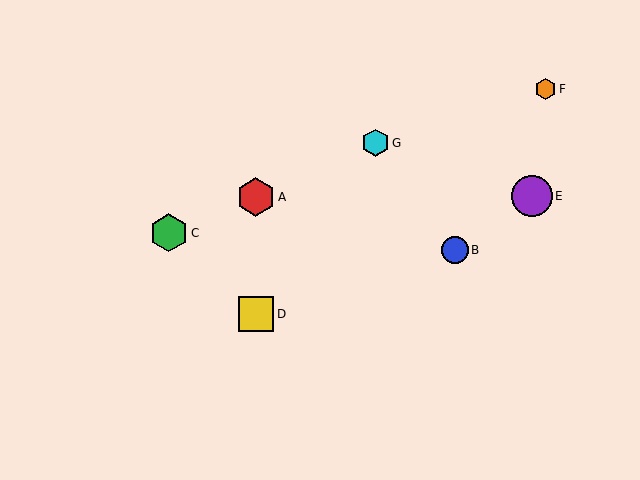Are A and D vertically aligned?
Yes, both are at x≈256.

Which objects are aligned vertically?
Objects A, D are aligned vertically.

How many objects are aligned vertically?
2 objects (A, D) are aligned vertically.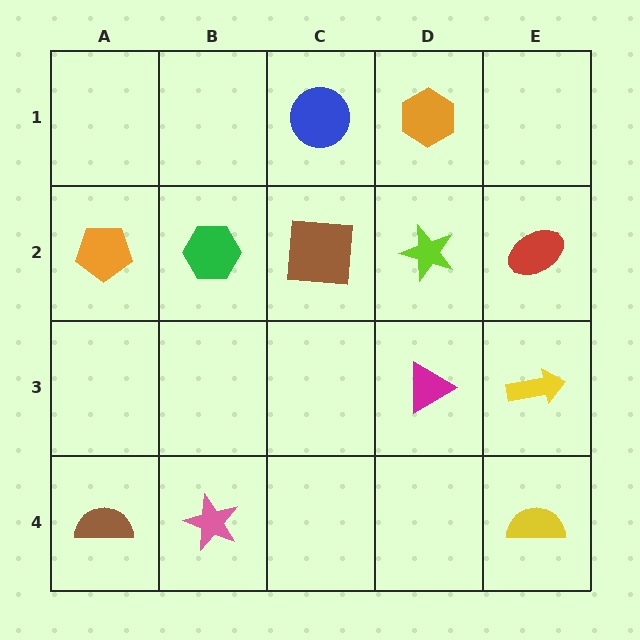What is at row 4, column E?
A yellow semicircle.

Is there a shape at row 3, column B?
No, that cell is empty.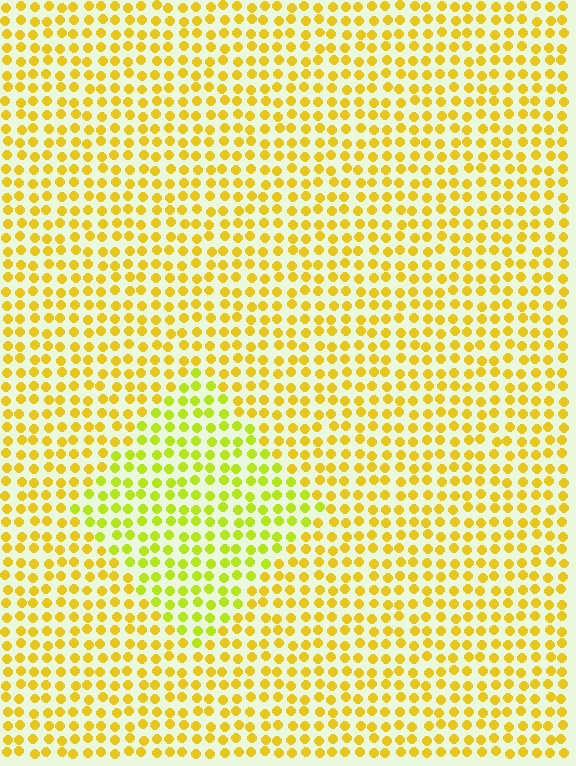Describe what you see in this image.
The image is filled with small yellow elements in a uniform arrangement. A diamond-shaped region is visible where the elements are tinted to a slightly different hue, forming a subtle color boundary.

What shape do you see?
I see a diamond.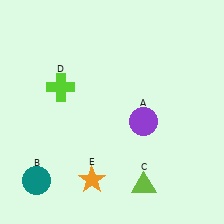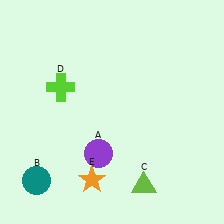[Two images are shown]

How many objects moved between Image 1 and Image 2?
1 object moved between the two images.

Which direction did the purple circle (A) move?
The purple circle (A) moved left.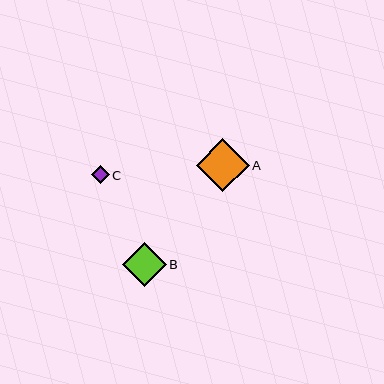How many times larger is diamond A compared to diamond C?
Diamond A is approximately 3.0 times the size of diamond C.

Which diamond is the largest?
Diamond A is the largest with a size of approximately 53 pixels.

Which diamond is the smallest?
Diamond C is the smallest with a size of approximately 18 pixels.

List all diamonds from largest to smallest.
From largest to smallest: A, B, C.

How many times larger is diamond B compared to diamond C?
Diamond B is approximately 2.5 times the size of diamond C.